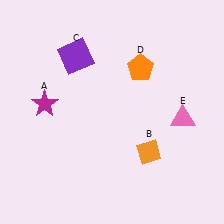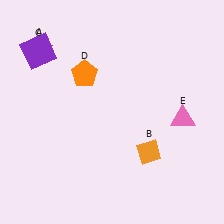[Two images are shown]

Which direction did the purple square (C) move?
The purple square (C) moved left.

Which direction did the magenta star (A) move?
The magenta star (A) moved up.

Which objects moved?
The objects that moved are: the magenta star (A), the purple square (C), the orange pentagon (D).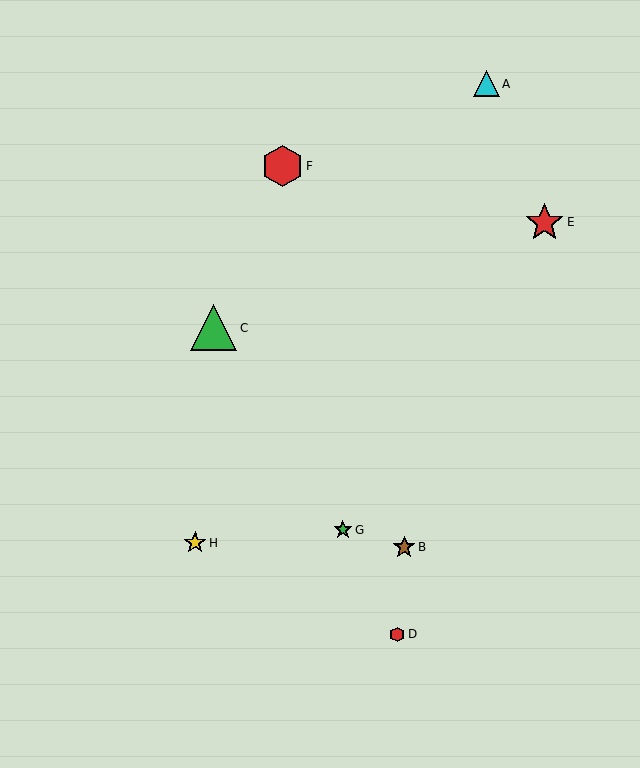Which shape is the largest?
The green triangle (labeled C) is the largest.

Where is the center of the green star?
The center of the green star is at (343, 530).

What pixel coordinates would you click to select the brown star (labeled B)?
Click at (404, 547) to select the brown star B.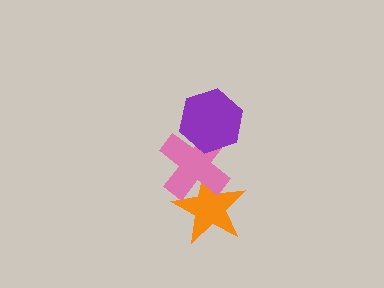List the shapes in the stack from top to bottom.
From top to bottom: the purple hexagon, the pink cross, the orange star.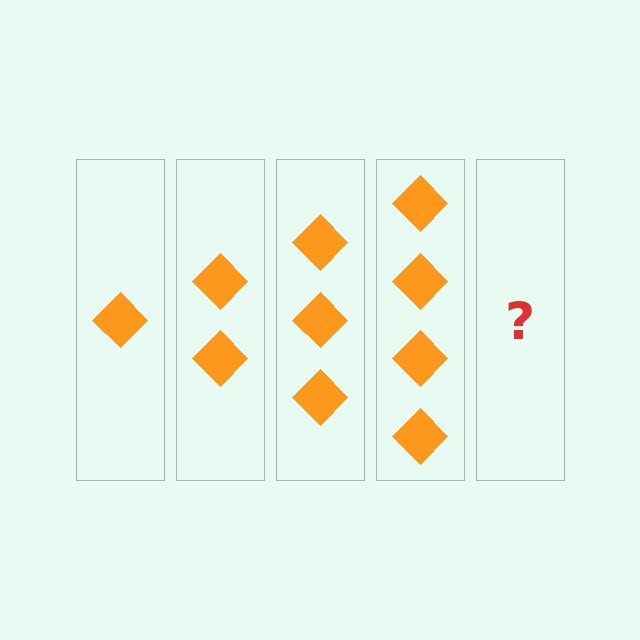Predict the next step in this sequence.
The next step is 5 diamonds.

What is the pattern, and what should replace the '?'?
The pattern is that each step adds one more diamond. The '?' should be 5 diamonds.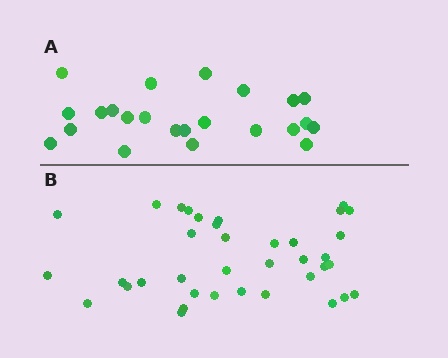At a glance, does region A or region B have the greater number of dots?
Region B (the bottom region) has more dots.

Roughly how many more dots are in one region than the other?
Region B has approximately 15 more dots than region A.